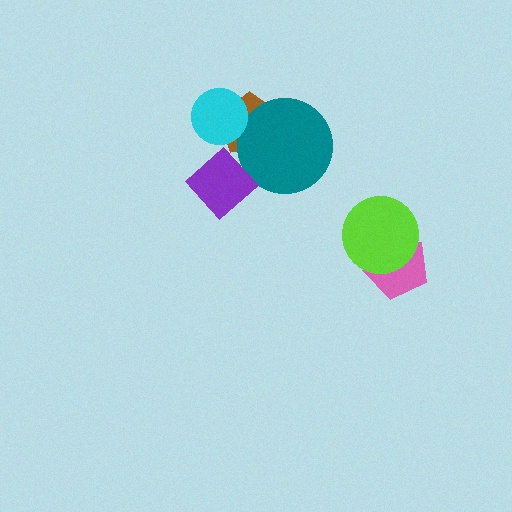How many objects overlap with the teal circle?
1 object overlaps with the teal circle.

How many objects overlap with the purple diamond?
0 objects overlap with the purple diamond.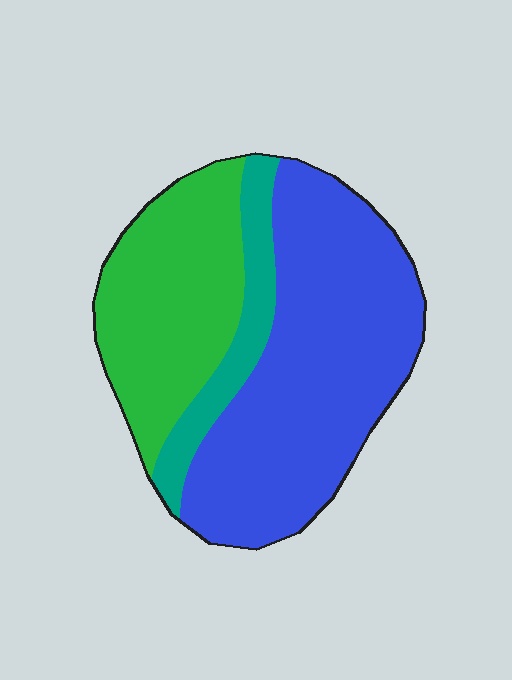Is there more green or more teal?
Green.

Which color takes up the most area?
Blue, at roughly 55%.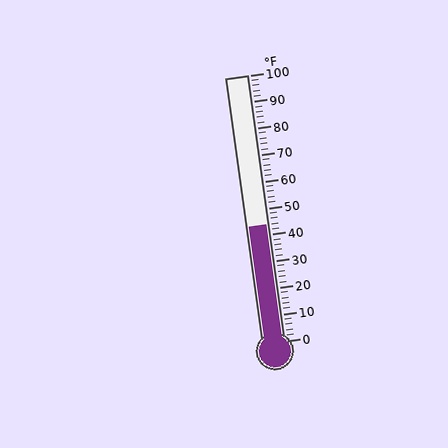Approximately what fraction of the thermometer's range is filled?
The thermometer is filled to approximately 45% of its range.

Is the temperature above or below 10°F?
The temperature is above 10°F.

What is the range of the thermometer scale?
The thermometer scale ranges from 0°F to 100°F.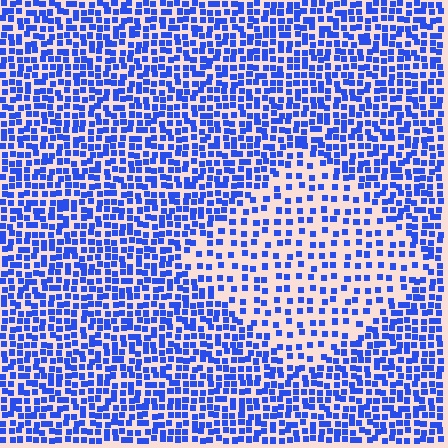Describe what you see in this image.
The image contains small blue elements arranged at two different densities. A diamond-shaped region is visible where the elements are less densely packed than the surrounding area.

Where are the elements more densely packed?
The elements are more densely packed outside the diamond boundary.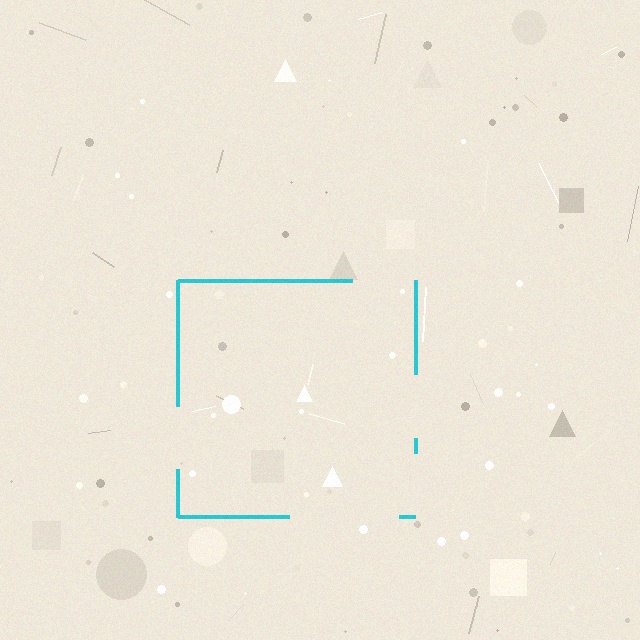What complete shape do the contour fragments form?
The contour fragments form a square.